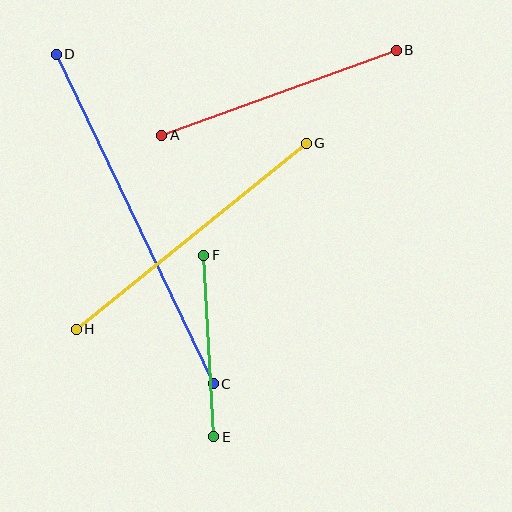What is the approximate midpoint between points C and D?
The midpoint is at approximately (135, 219) pixels.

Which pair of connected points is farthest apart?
Points C and D are farthest apart.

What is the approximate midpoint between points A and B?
The midpoint is at approximately (279, 93) pixels.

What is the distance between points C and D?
The distance is approximately 365 pixels.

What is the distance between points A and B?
The distance is approximately 249 pixels.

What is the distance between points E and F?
The distance is approximately 182 pixels.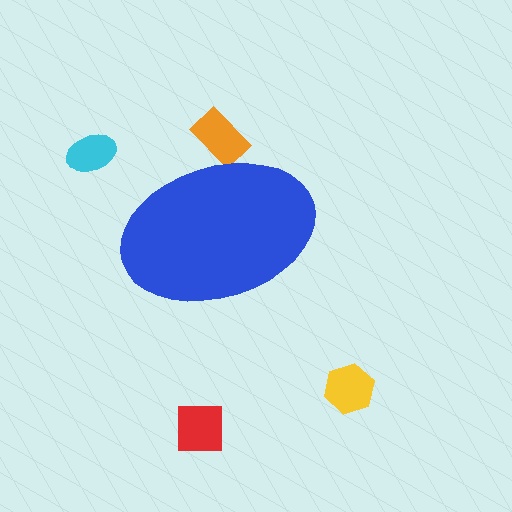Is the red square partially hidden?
No, the red square is fully visible.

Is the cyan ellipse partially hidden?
No, the cyan ellipse is fully visible.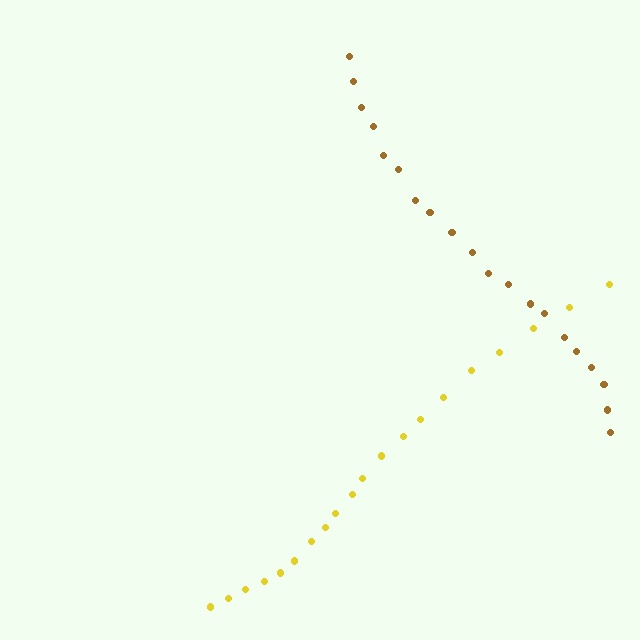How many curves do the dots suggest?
There are 2 distinct paths.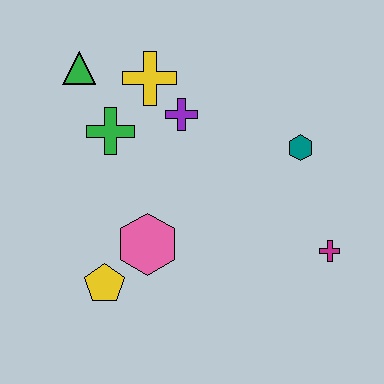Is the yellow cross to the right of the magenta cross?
No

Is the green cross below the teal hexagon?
No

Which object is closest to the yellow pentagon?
The pink hexagon is closest to the yellow pentagon.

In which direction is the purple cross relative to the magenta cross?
The purple cross is to the left of the magenta cross.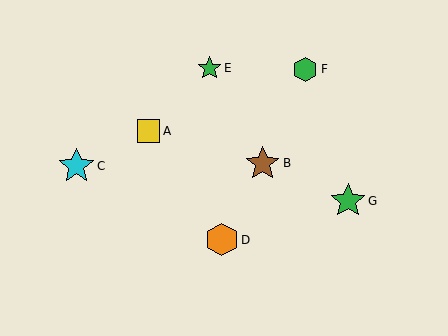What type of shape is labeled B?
Shape B is a brown star.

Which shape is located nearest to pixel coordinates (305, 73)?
The green hexagon (labeled F) at (305, 69) is nearest to that location.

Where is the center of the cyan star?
The center of the cyan star is at (76, 166).